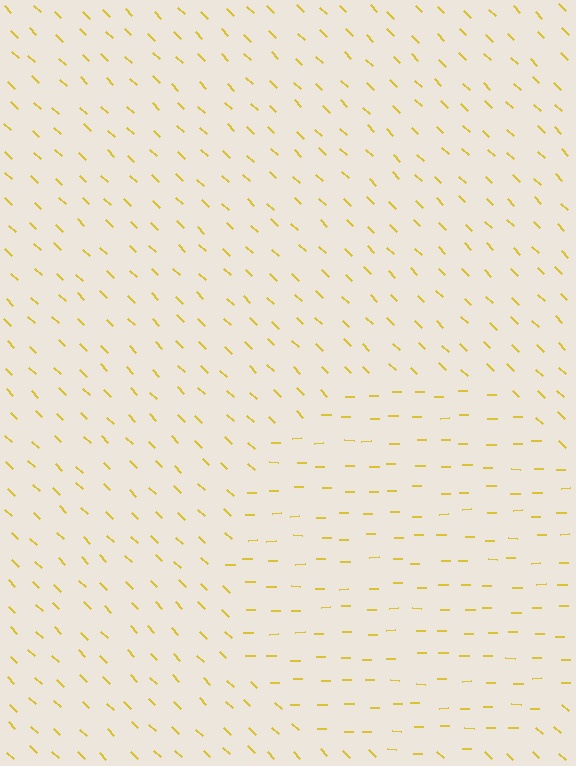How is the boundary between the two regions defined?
The boundary is defined purely by a change in line orientation (approximately 45 degrees difference). All lines are the same color and thickness.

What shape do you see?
I see a circle.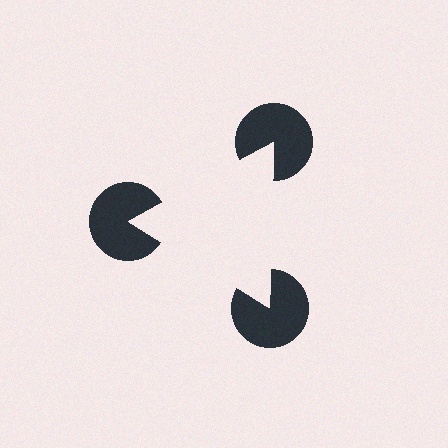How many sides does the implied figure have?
3 sides.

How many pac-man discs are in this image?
There are 3 — one at each vertex of the illusory triangle.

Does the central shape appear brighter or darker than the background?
It typically appears slightly brighter than the background, even though no actual brightness change is drawn.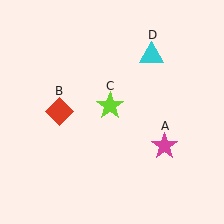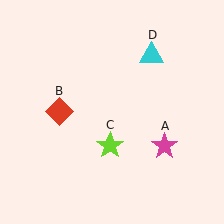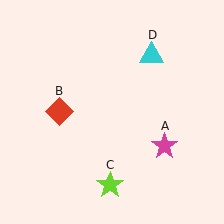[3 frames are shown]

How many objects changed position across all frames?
1 object changed position: lime star (object C).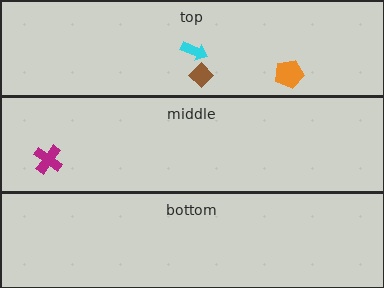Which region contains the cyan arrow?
The top region.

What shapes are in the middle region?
The magenta cross.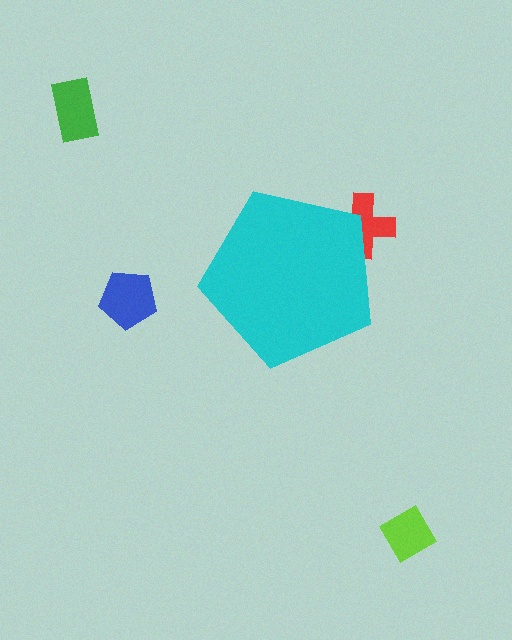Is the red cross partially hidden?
Yes, the red cross is partially hidden behind the cyan pentagon.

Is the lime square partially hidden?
No, the lime square is fully visible.